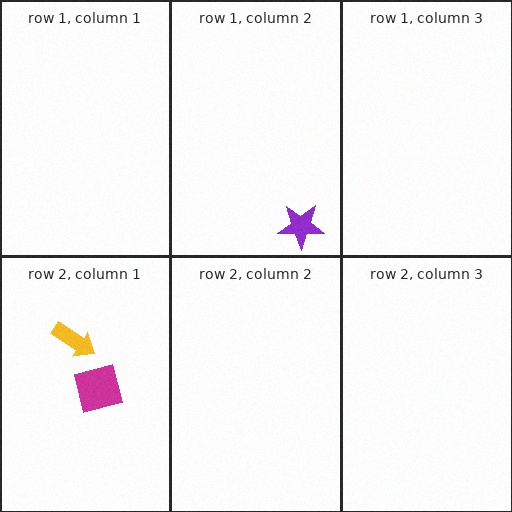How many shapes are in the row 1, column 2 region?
1.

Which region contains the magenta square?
The row 2, column 1 region.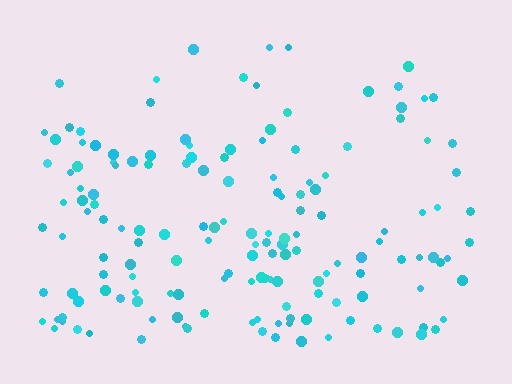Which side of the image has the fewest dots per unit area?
The top.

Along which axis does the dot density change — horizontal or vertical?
Vertical.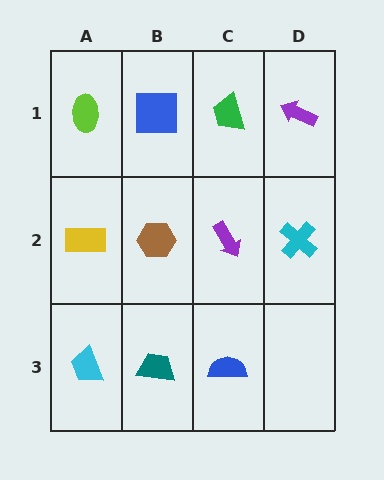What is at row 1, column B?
A blue square.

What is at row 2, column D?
A cyan cross.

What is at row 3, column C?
A blue semicircle.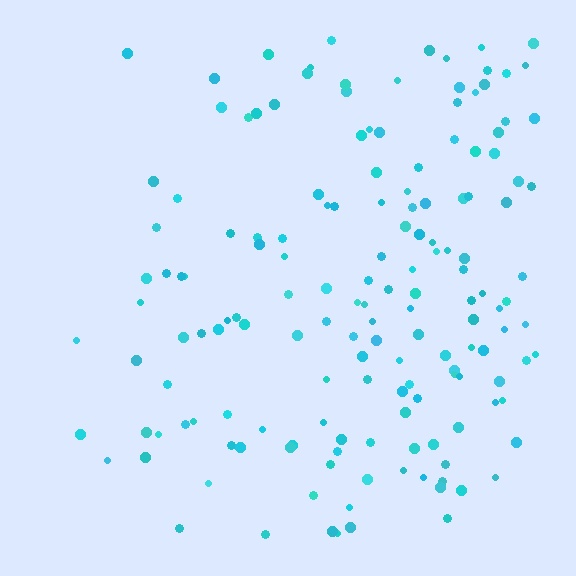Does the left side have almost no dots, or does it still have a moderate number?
Still a moderate number, just noticeably fewer than the right.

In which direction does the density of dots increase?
From left to right, with the right side densest.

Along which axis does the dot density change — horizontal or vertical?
Horizontal.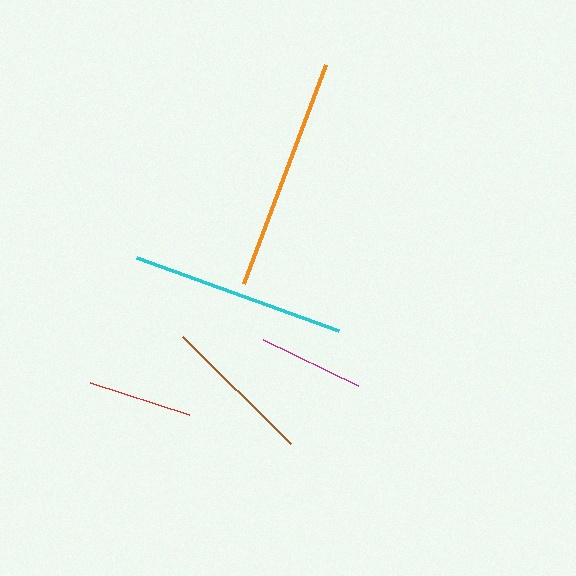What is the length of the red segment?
The red segment is approximately 104 pixels long.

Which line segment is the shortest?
The red line is the shortest at approximately 104 pixels.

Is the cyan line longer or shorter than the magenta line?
The cyan line is longer than the magenta line.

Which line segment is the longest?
The orange line is the longest at approximately 234 pixels.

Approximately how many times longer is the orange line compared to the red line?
The orange line is approximately 2.2 times the length of the red line.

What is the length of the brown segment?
The brown segment is approximately 152 pixels long.